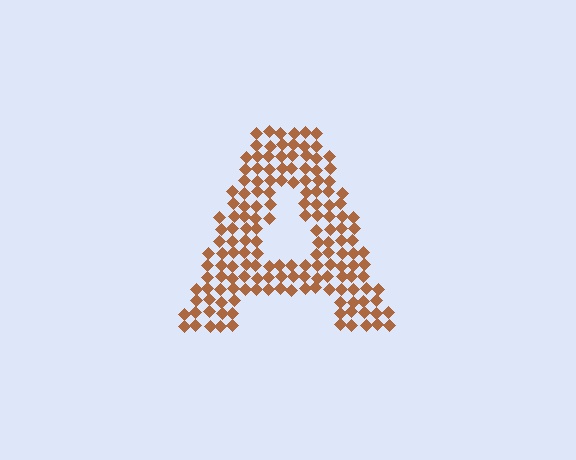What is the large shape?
The large shape is the letter A.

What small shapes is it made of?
It is made of small diamonds.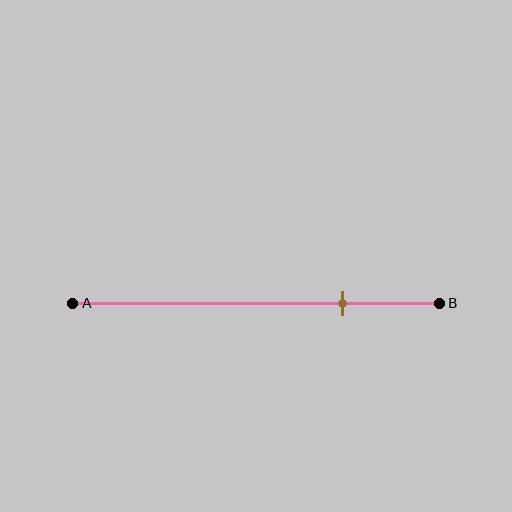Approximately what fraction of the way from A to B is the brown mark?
The brown mark is approximately 75% of the way from A to B.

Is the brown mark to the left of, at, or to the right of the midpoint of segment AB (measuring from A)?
The brown mark is to the right of the midpoint of segment AB.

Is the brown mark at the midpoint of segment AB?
No, the mark is at about 75% from A, not at the 50% midpoint.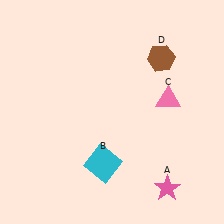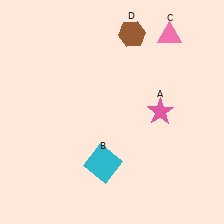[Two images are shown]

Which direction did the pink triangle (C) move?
The pink triangle (C) moved up.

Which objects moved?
The objects that moved are: the pink star (A), the pink triangle (C), the brown hexagon (D).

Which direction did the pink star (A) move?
The pink star (A) moved up.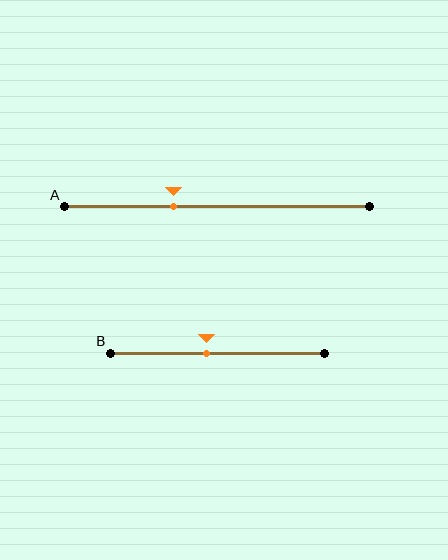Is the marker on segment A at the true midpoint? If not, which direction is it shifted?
No, the marker on segment A is shifted to the left by about 14% of the segment length.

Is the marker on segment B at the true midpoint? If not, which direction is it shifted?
No, the marker on segment B is shifted to the left by about 5% of the segment length.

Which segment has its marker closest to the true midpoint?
Segment B has its marker closest to the true midpoint.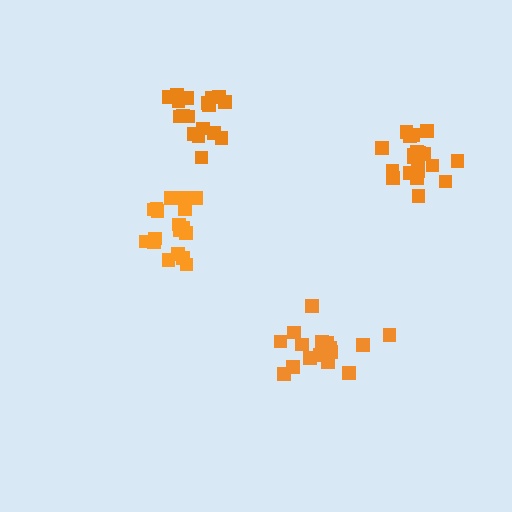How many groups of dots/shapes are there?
There are 4 groups.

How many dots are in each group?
Group 1: 18 dots, Group 2: 20 dots, Group 3: 18 dots, Group 4: 19 dots (75 total).